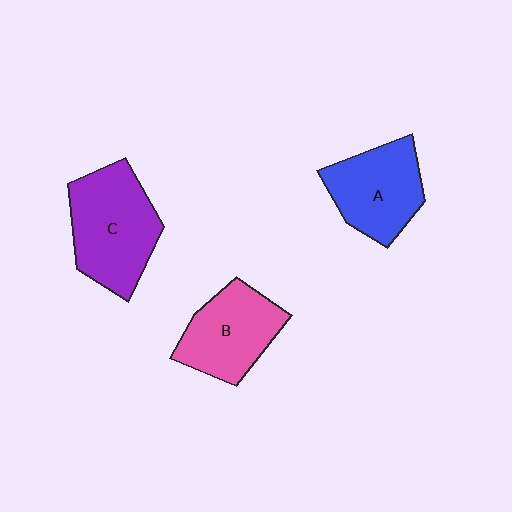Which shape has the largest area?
Shape C (purple).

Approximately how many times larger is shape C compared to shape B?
Approximately 1.2 times.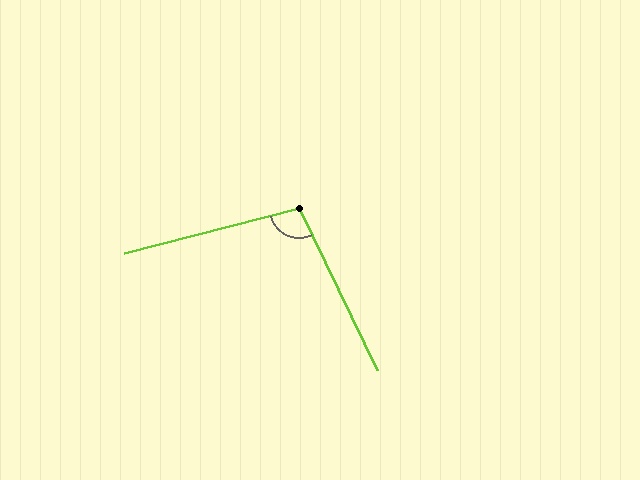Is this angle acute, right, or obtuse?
It is obtuse.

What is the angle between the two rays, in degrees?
Approximately 102 degrees.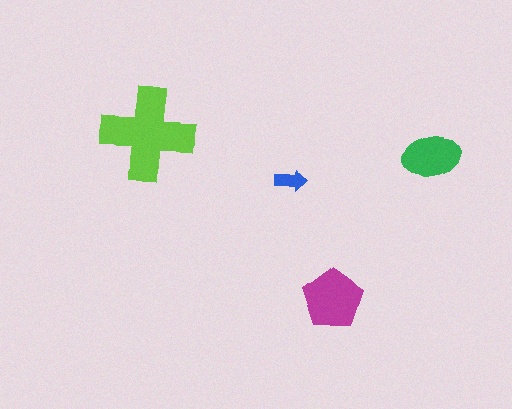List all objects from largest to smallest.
The lime cross, the magenta pentagon, the green ellipse, the blue arrow.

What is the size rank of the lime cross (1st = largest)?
1st.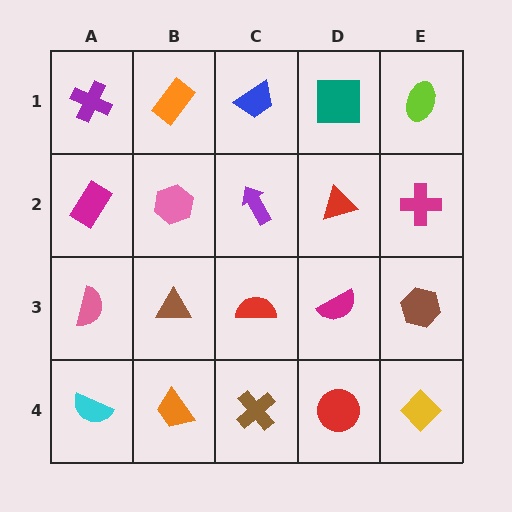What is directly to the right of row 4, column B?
A brown cross.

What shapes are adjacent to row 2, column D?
A teal square (row 1, column D), a magenta semicircle (row 3, column D), a purple arrow (row 2, column C), a magenta cross (row 2, column E).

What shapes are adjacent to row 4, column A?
A pink semicircle (row 3, column A), an orange trapezoid (row 4, column B).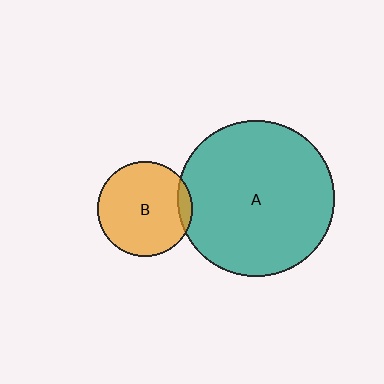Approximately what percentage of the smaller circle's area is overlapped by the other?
Approximately 10%.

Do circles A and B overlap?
Yes.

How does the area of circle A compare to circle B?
Approximately 2.7 times.